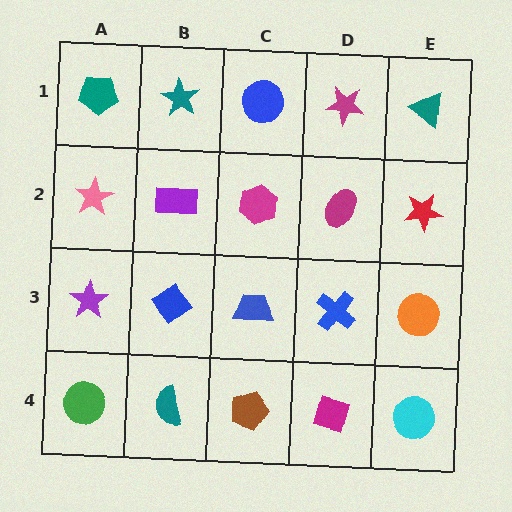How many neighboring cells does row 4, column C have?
3.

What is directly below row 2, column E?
An orange circle.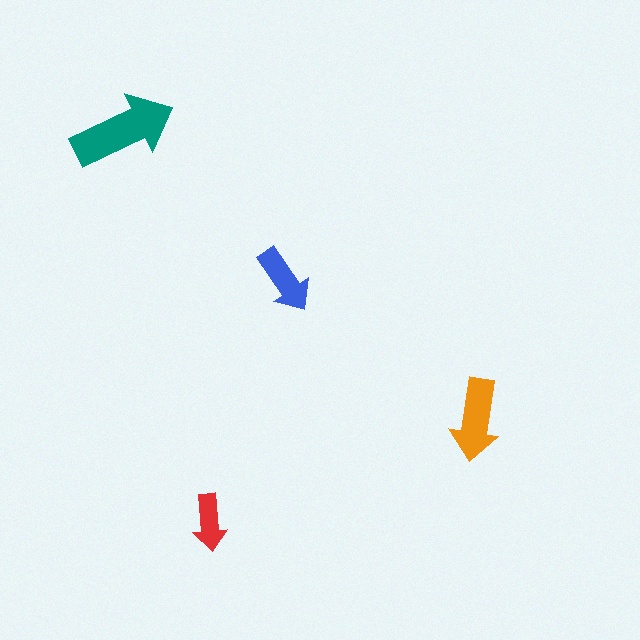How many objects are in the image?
There are 4 objects in the image.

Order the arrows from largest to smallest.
the teal one, the orange one, the blue one, the red one.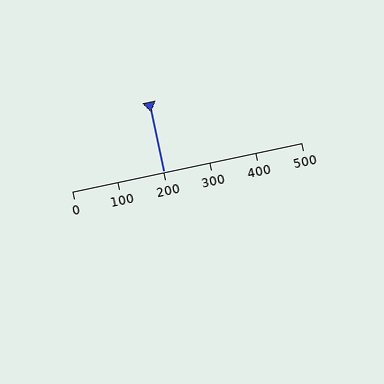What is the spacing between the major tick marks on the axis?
The major ticks are spaced 100 apart.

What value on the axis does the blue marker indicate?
The marker indicates approximately 200.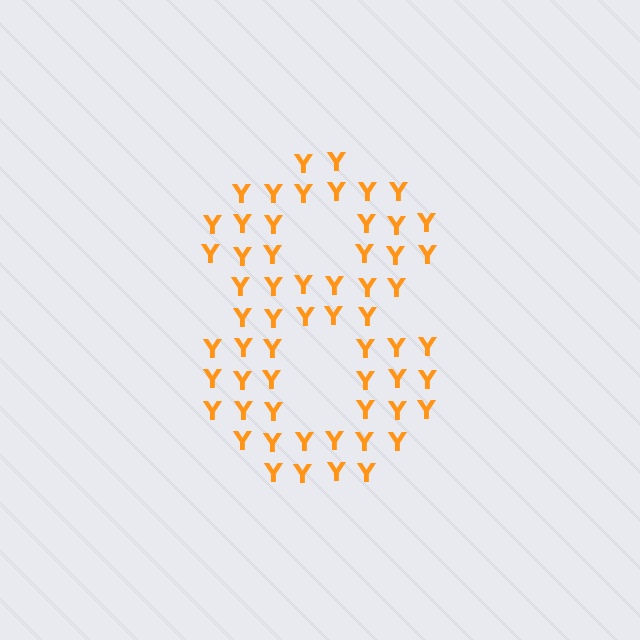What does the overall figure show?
The overall figure shows the digit 8.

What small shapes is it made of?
It is made of small letter Y's.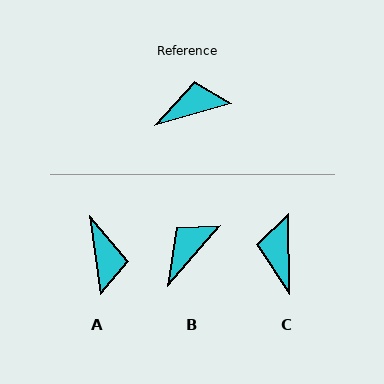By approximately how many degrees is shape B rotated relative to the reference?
Approximately 34 degrees counter-clockwise.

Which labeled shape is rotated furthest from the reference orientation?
A, about 98 degrees away.